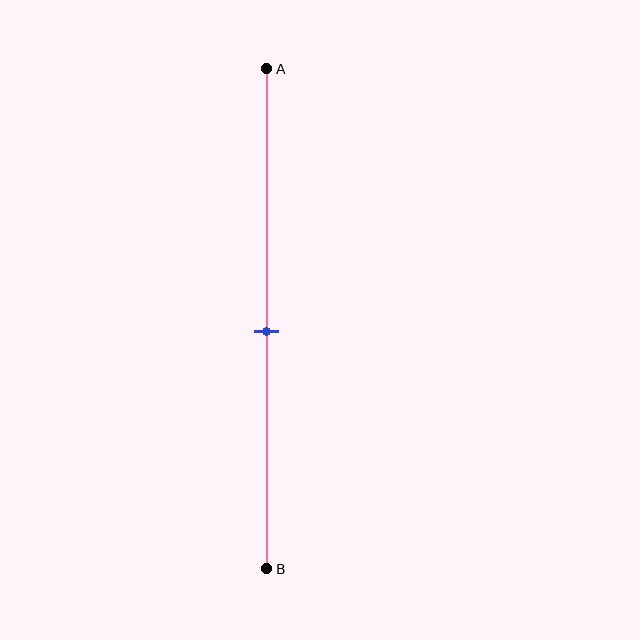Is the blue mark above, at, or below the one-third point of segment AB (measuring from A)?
The blue mark is below the one-third point of segment AB.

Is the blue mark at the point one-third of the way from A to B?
No, the mark is at about 55% from A, not at the 33% one-third point.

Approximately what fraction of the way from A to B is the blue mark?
The blue mark is approximately 55% of the way from A to B.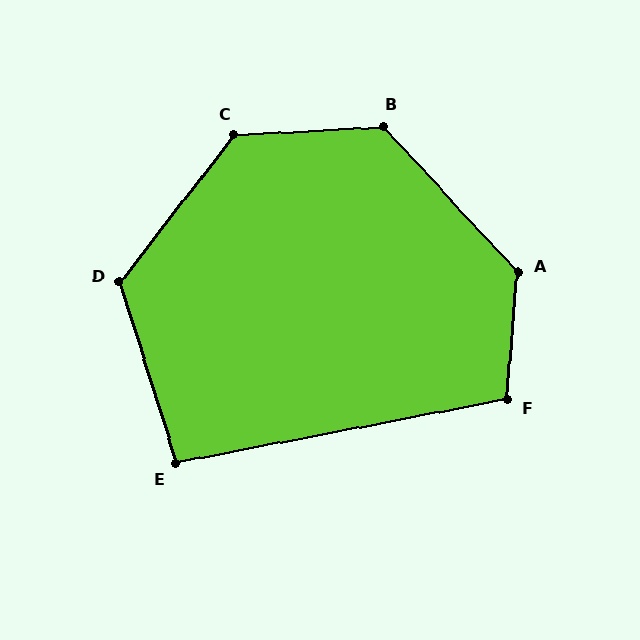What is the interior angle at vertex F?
Approximately 106 degrees (obtuse).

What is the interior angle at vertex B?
Approximately 129 degrees (obtuse).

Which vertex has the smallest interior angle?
E, at approximately 96 degrees.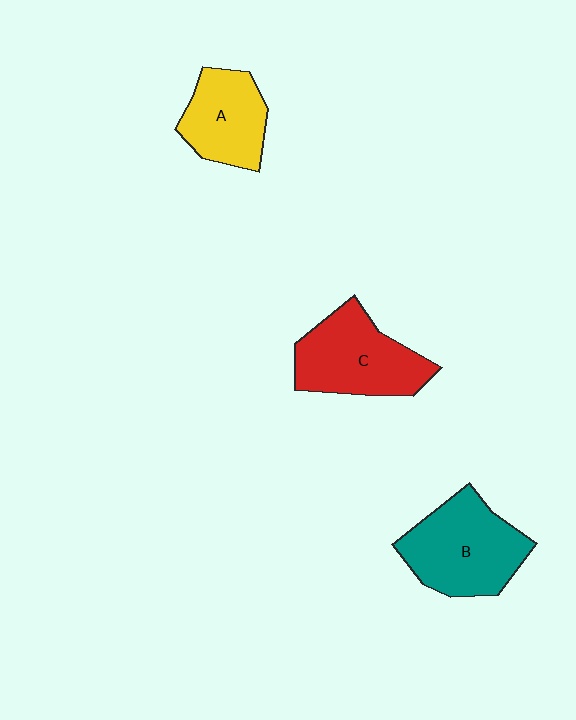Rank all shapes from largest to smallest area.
From largest to smallest: B (teal), C (red), A (yellow).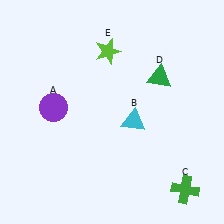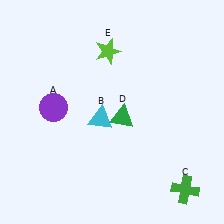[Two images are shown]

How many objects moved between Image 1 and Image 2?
2 objects moved between the two images.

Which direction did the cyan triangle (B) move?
The cyan triangle (B) moved left.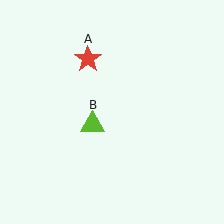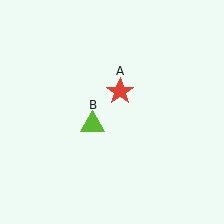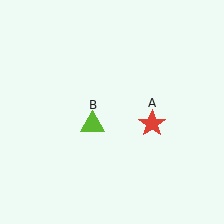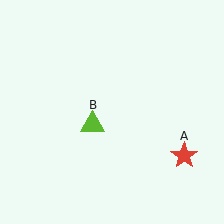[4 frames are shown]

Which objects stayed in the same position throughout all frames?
Lime triangle (object B) remained stationary.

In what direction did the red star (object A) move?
The red star (object A) moved down and to the right.